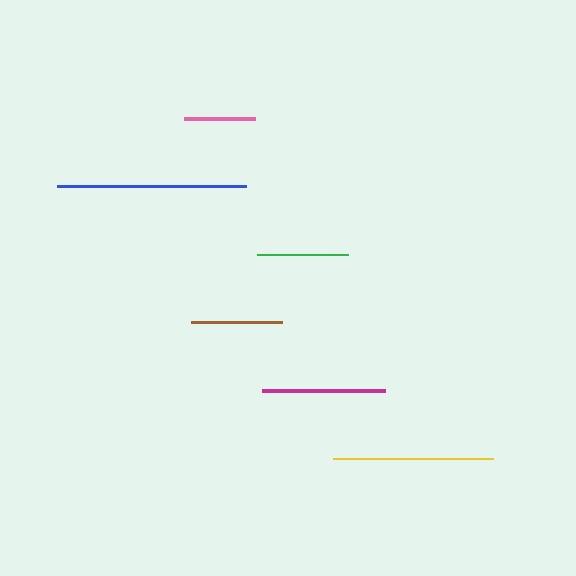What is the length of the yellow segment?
The yellow segment is approximately 159 pixels long.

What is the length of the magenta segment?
The magenta segment is approximately 123 pixels long.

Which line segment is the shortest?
The pink line is the shortest at approximately 71 pixels.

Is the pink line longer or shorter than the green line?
The green line is longer than the pink line.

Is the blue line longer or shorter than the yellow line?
The blue line is longer than the yellow line.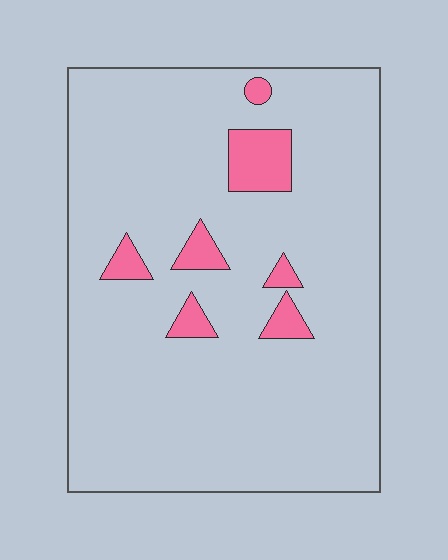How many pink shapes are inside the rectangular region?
7.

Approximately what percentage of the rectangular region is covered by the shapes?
Approximately 10%.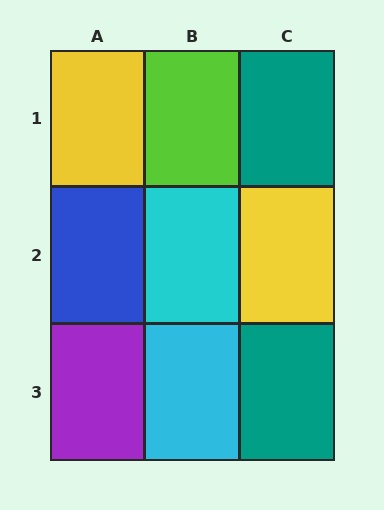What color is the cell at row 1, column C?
Teal.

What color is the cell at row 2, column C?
Yellow.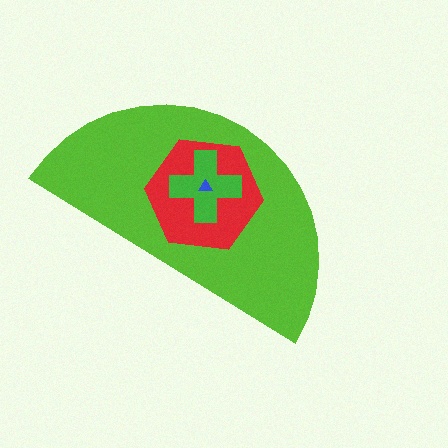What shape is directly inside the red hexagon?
The green cross.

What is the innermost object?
The blue triangle.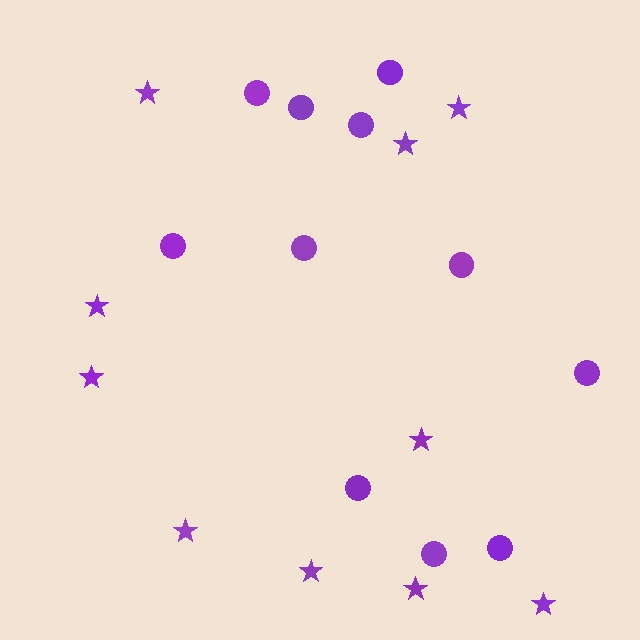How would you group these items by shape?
There are 2 groups: one group of stars (10) and one group of circles (11).